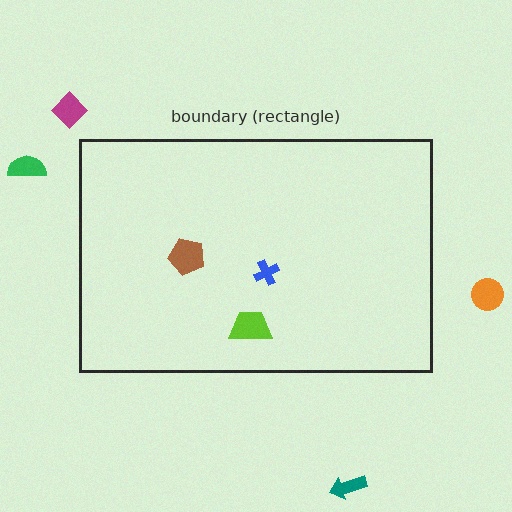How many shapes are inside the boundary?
3 inside, 4 outside.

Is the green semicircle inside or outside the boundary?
Outside.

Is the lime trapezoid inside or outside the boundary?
Inside.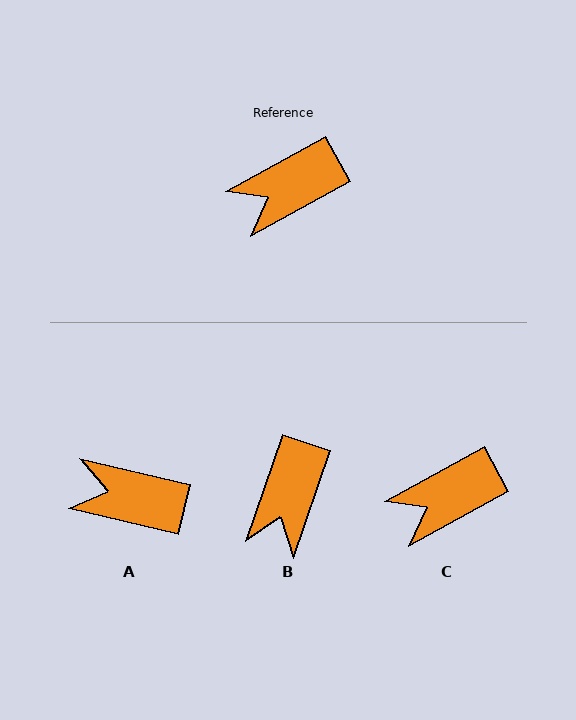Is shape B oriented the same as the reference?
No, it is off by about 42 degrees.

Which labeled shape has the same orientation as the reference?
C.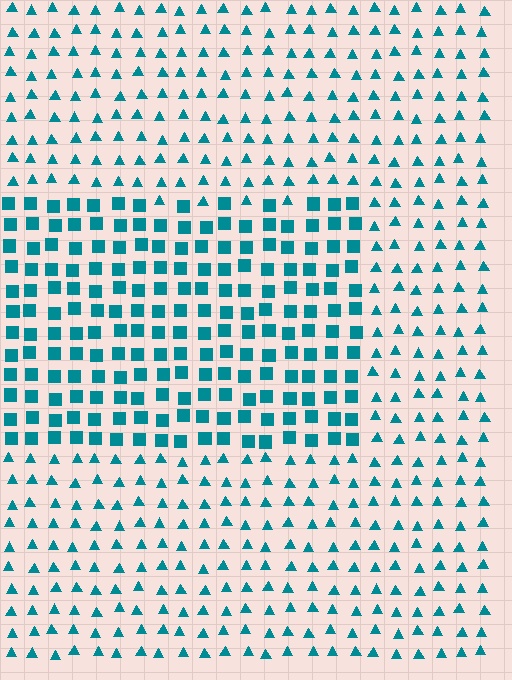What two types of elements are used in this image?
The image uses squares inside the rectangle region and triangles outside it.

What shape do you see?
I see a rectangle.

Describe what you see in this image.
The image is filled with small teal elements arranged in a uniform grid. A rectangle-shaped region contains squares, while the surrounding area contains triangles. The boundary is defined purely by the change in element shape.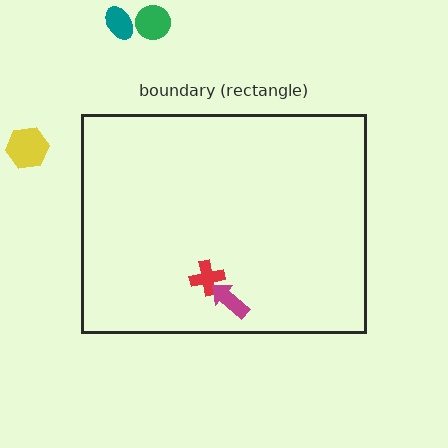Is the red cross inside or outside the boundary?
Inside.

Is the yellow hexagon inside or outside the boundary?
Outside.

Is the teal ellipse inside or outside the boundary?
Outside.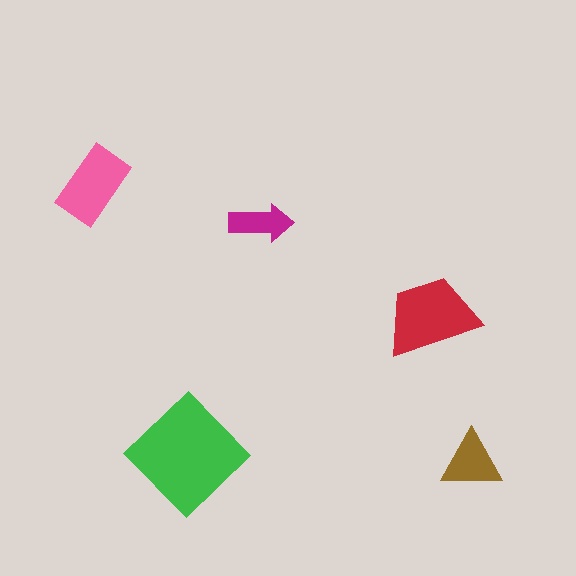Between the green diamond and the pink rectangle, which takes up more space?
The green diamond.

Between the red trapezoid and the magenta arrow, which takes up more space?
The red trapezoid.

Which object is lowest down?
The brown triangle is bottommost.